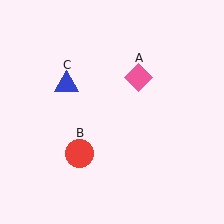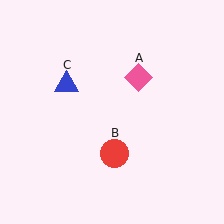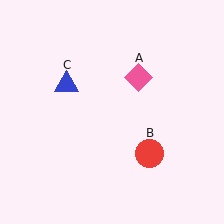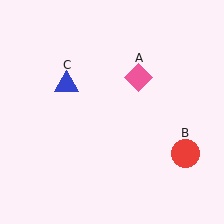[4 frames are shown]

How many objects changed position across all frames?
1 object changed position: red circle (object B).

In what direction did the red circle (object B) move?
The red circle (object B) moved right.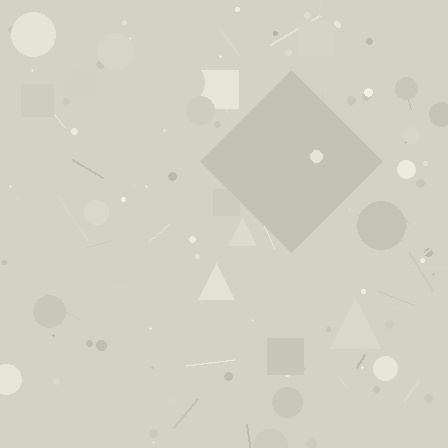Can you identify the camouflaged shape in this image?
The camouflaged shape is a diamond.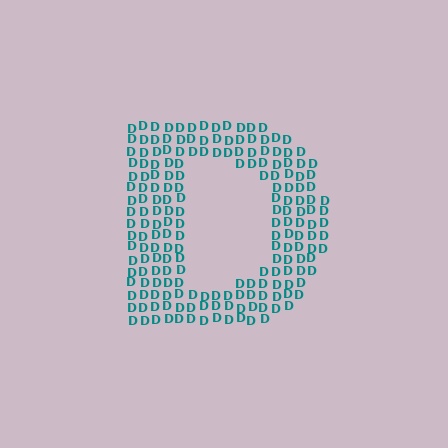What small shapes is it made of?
It is made of small letter D's.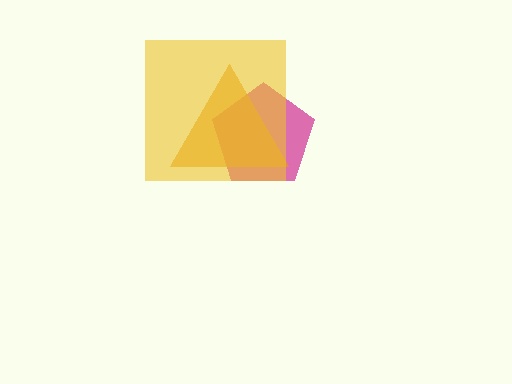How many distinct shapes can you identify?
There are 3 distinct shapes: a magenta pentagon, an orange triangle, a yellow square.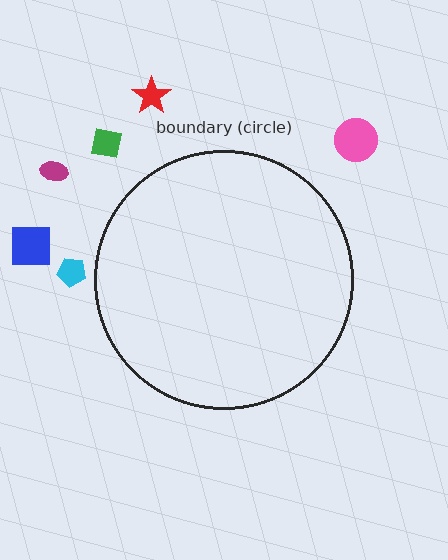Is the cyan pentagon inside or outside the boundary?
Outside.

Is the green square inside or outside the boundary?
Outside.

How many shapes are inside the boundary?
0 inside, 6 outside.